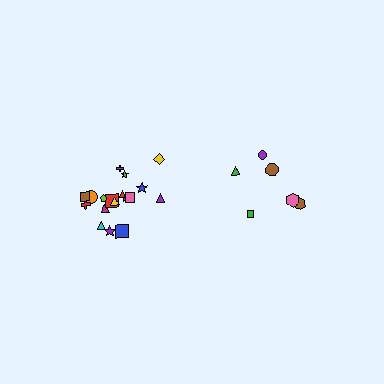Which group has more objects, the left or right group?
The left group.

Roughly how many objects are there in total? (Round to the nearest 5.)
Roughly 25 objects in total.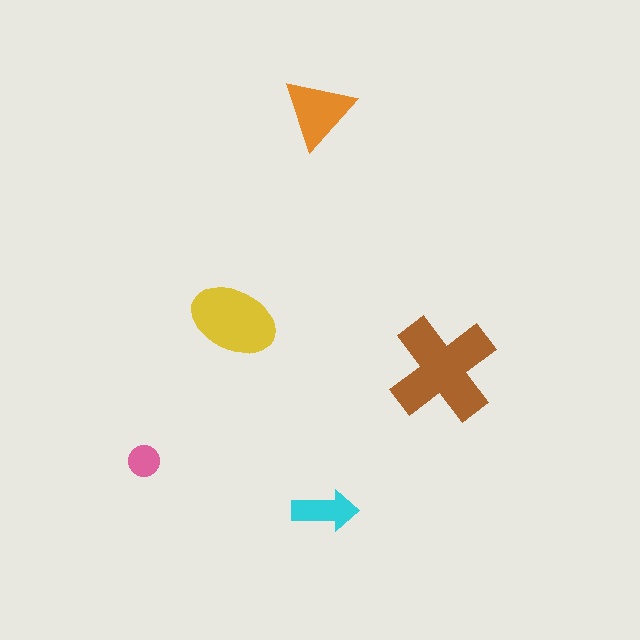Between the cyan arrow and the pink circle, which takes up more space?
The cyan arrow.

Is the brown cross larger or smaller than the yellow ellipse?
Larger.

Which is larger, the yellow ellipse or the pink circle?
The yellow ellipse.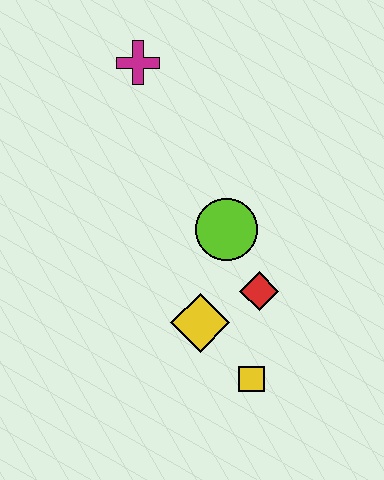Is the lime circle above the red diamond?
Yes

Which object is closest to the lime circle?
The red diamond is closest to the lime circle.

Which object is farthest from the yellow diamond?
The magenta cross is farthest from the yellow diamond.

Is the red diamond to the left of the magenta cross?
No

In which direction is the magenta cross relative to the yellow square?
The magenta cross is above the yellow square.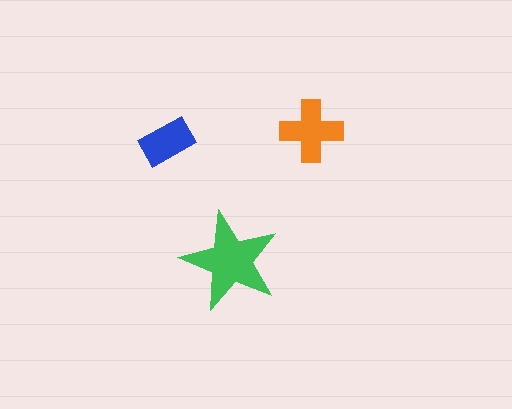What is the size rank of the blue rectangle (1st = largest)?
3rd.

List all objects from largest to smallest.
The green star, the orange cross, the blue rectangle.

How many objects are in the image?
There are 3 objects in the image.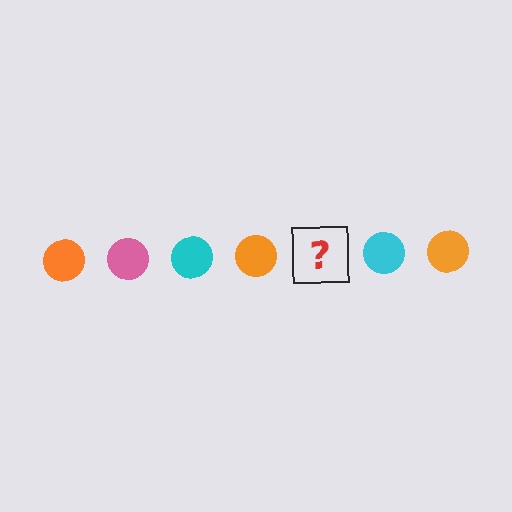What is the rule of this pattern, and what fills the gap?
The rule is that the pattern cycles through orange, pink, cyan circles. The gap should be filled with a pink circle.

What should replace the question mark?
The question mark should be replaced with a pink circle.